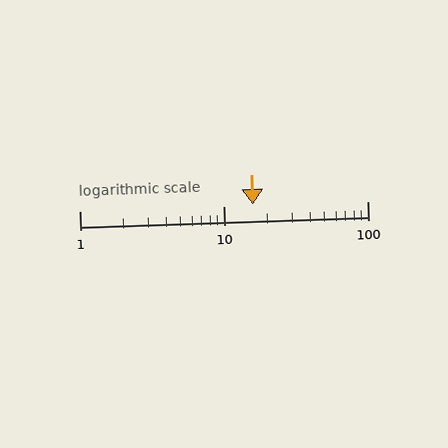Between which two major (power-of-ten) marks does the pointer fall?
The pointer is between 10 and 100.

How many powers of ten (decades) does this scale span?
The scale spans 2 decades, from 1 to 100.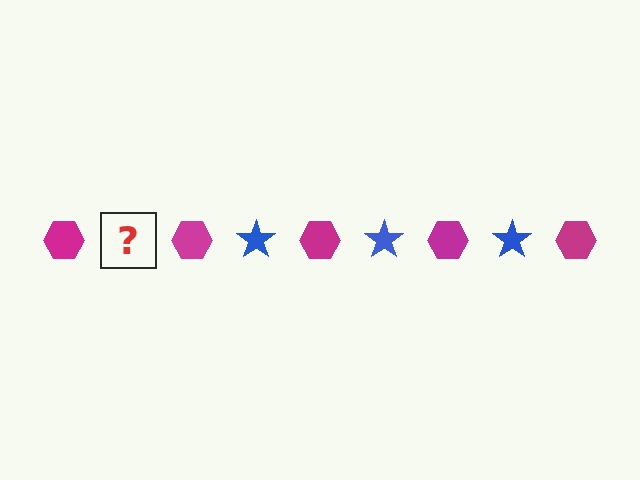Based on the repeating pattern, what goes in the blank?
The blank should be a blue star.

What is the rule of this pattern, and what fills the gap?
The rule is that the pattern alternates between magenta hexagon and blue star. The gap should be filled with a blue star.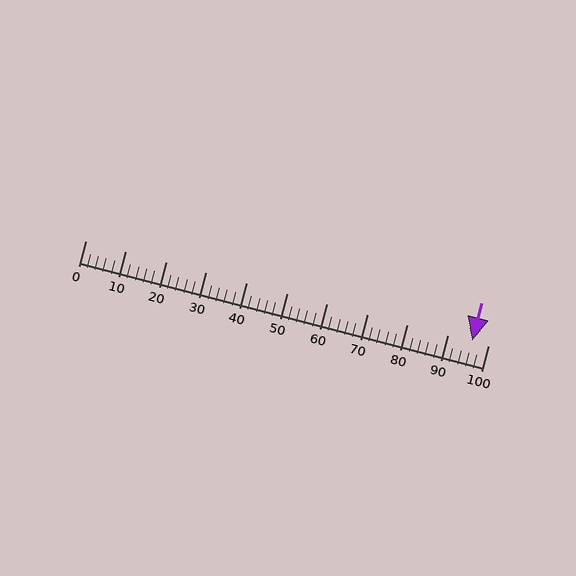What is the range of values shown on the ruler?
The ruler shows values from 0 to 100.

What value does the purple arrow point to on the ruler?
The purple arrow points to approximately 96.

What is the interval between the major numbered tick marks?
The major tick marks are spaced 10 units apart.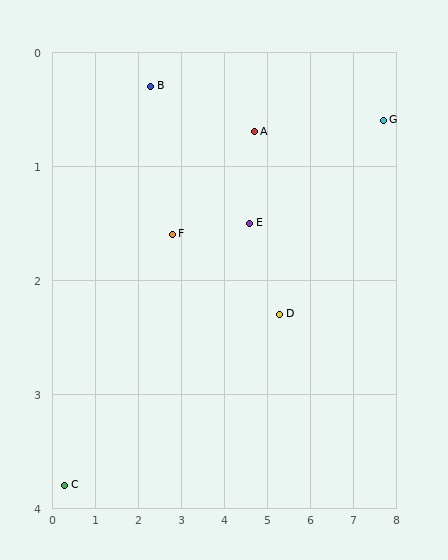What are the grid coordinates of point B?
Point B is at approximately (2.3, 0.3).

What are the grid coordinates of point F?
Point F is at approximately (2.8, 1.6).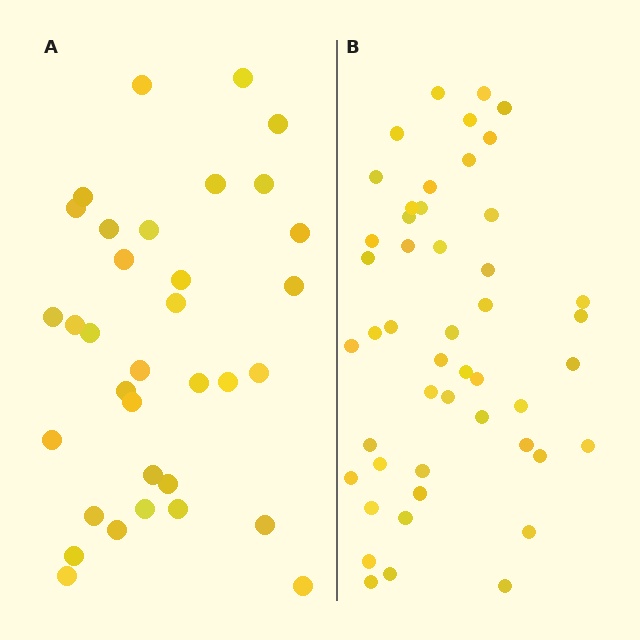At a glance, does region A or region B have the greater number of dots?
Region B (the right region) has more dots.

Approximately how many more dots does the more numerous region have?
Region B has approximately 15 more dots than region A.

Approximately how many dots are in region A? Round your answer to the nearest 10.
About 30 dots. (The exact count is 34, which rounds to 30.)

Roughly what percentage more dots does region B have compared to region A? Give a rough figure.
About 40% more.